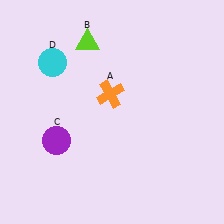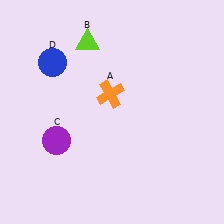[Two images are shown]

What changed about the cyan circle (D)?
In Image 1, D is cyan. In Image 2, it changed to blue.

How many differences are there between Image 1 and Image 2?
There is 1 difference between the two images.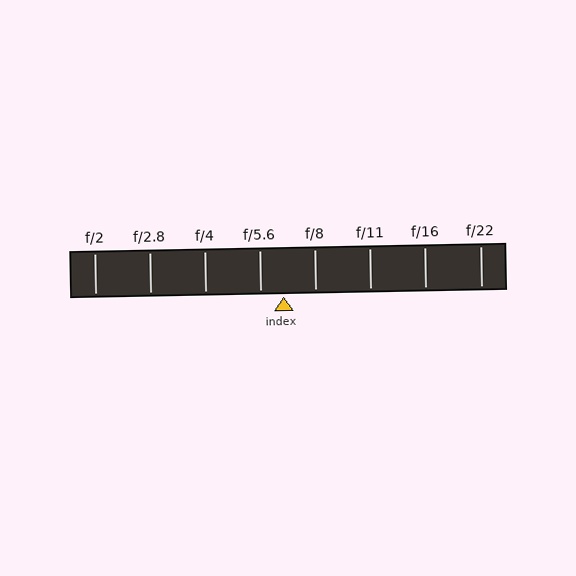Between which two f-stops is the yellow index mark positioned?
The index mark is between f/5.6 and f/8.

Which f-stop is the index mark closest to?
The index mark is closest to f/5.6.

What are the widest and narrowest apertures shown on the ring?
The widest aperture shown is f/2 and the narrowest is f/22.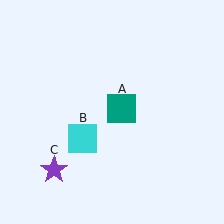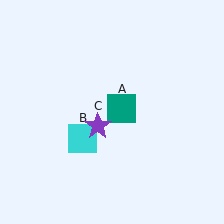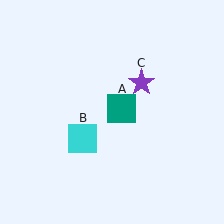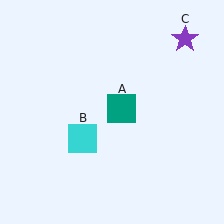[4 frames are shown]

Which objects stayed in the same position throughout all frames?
Teal square (object A) and cyan square (object B) remained stationary.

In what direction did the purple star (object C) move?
The purple star (object C) moved up and to the right.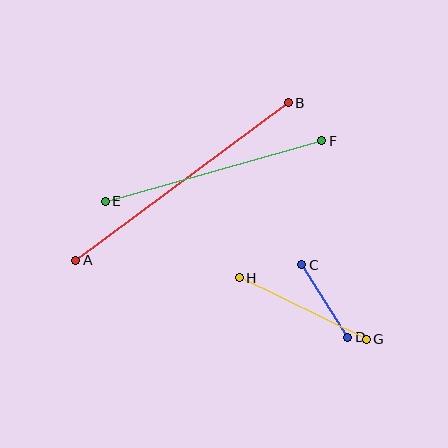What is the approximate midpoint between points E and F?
The midpoint is at approximately (214, 171) pixels.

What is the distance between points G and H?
The distance is approximately 141 pixels.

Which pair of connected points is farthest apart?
Points A and B are farthest apart.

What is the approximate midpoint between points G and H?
The midpoint is at approximately (303, 309) pixels.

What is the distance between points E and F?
The distance is approximately 225 pixels.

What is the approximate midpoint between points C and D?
The midpoint is at approximately (325, 301) pixels.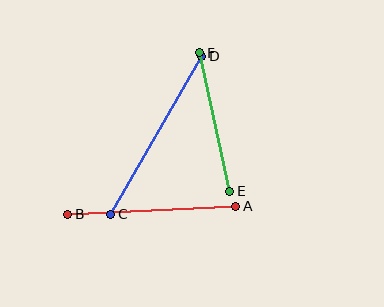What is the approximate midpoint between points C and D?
The midpoint is at approximately (156, 135) pixels.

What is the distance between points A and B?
The distance is approximately 168 pixels.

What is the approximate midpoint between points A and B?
The midpoint is at approximately (152, 210) pixels.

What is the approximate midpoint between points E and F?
The midpoint is at approximately (215, 122) pixels.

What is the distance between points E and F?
The distance is approximately 142 pixels.